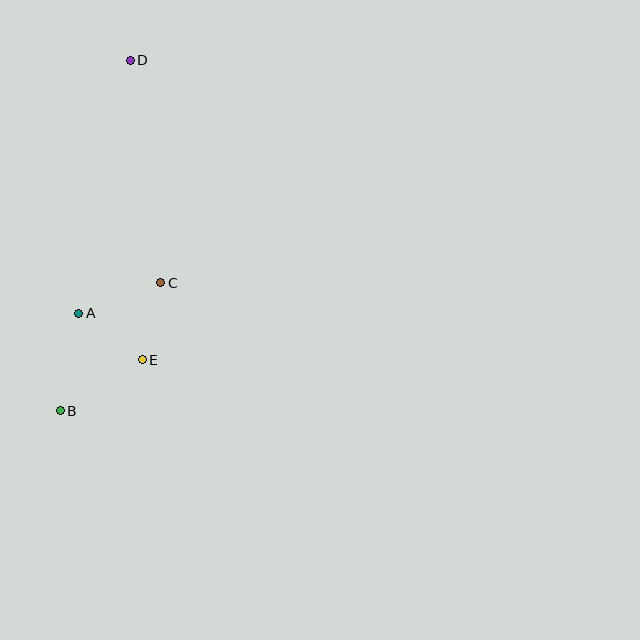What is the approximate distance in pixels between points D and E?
The distance between D and E is approximately 300 pixels.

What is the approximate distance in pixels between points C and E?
The distance between C and E is approximately 79 pixels.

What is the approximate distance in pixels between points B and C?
The distance between B and C is approximately 163 pixels.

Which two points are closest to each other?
Points A and E are closest to each other.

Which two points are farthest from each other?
Points B and D are farthest from each other.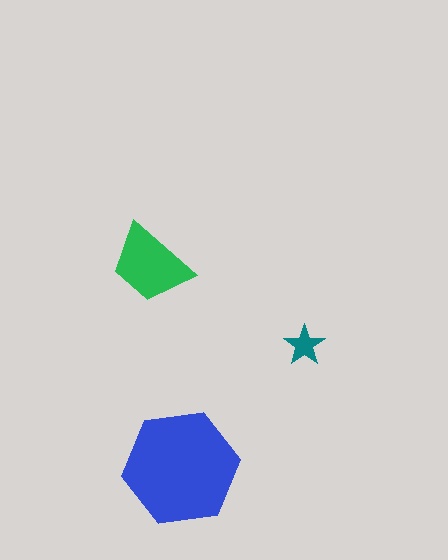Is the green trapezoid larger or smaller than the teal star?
Larger.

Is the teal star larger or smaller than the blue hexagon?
Smaller.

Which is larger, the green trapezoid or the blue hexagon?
The blue hexagon.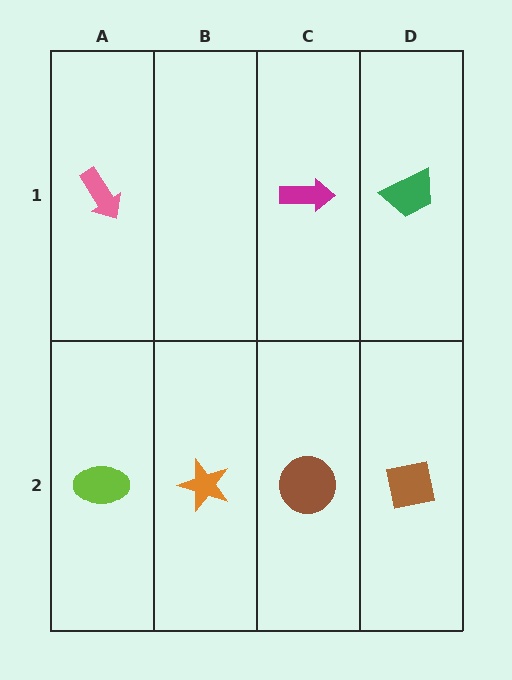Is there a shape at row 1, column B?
No, that cell is empty.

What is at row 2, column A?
A lime ellipse.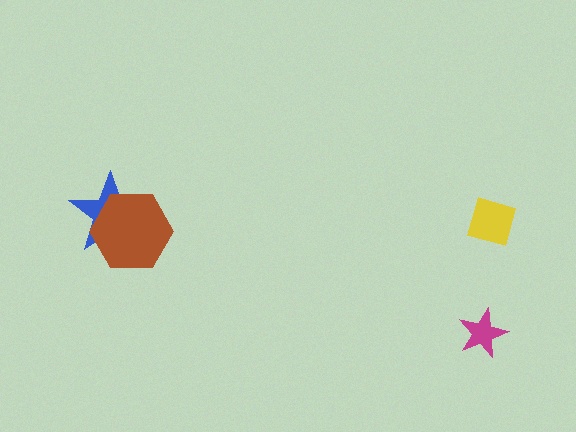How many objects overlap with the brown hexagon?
1 object overlaps with the brown hexagon.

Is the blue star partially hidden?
Yes, it is partially covered by another shape.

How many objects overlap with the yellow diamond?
0 objects overlap with the yellow diamond.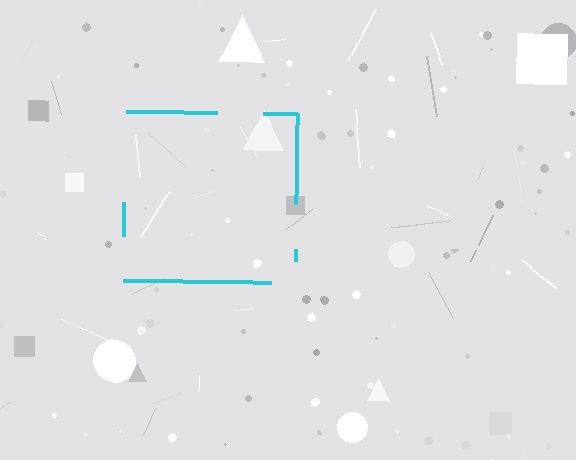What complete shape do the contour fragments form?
The contour fragments form a square.